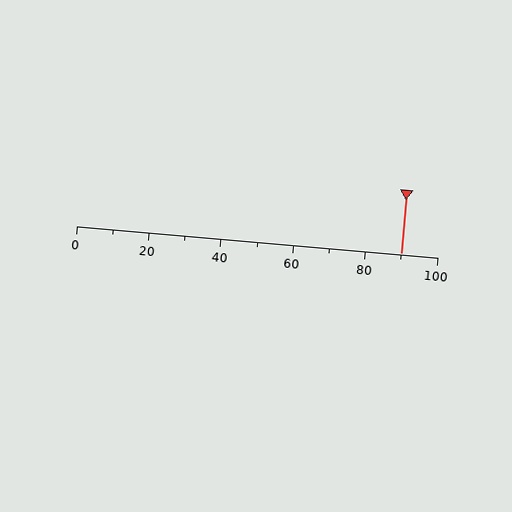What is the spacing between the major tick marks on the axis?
The major ticks are spaced 20 apart.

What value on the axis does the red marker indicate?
The marker indicates approximately 90.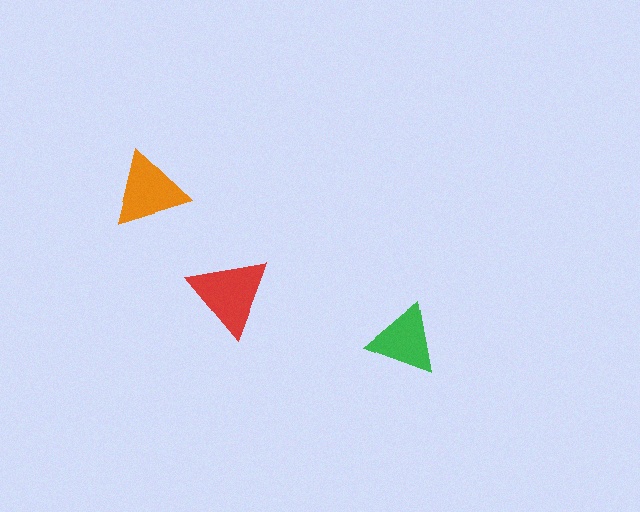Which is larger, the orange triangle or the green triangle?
The orange one.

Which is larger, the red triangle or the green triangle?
The red one.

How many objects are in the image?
There are 3 objects in the image.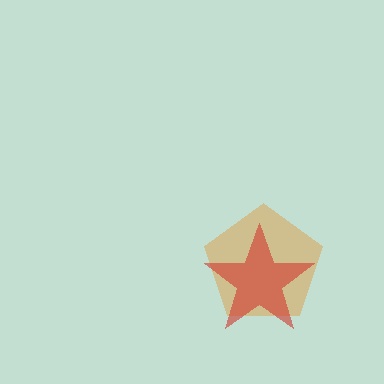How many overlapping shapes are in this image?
There are 2 overlapping shapes in the image.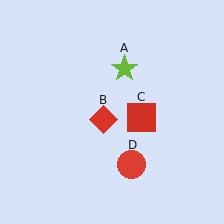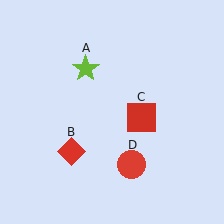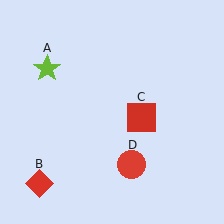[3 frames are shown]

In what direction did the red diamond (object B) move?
The red diamond (object B) moved down and to the left.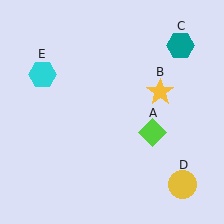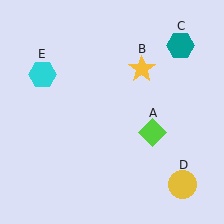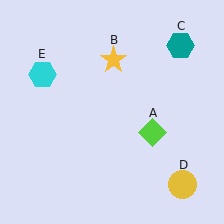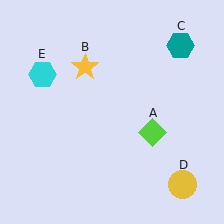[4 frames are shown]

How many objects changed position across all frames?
1 object changed position: yellow star (object B).